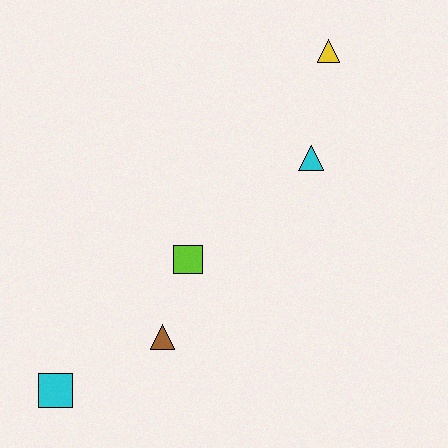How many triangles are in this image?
There are 3 triangles.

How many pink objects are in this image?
There are no pink objects.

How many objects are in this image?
There are 5 objects.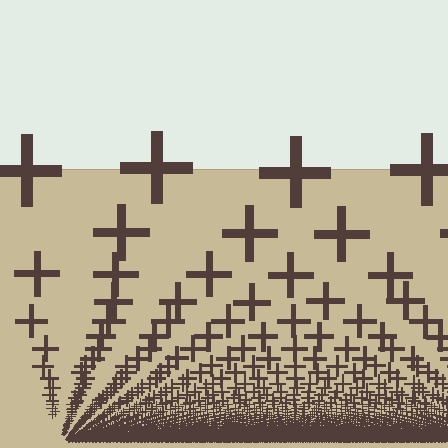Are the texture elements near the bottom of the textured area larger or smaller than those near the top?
Smaller. The gradient is inverted — elements near the bottom are smaller and denser.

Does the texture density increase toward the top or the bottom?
Density increases toward the bottom.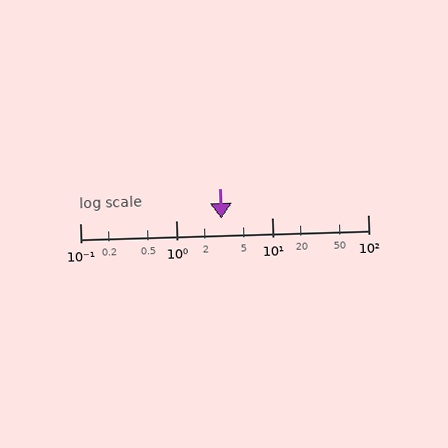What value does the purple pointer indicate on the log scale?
The pointer indicates approximately 3.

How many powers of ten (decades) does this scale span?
The scale spans 3 decades, from 0.1 to 100.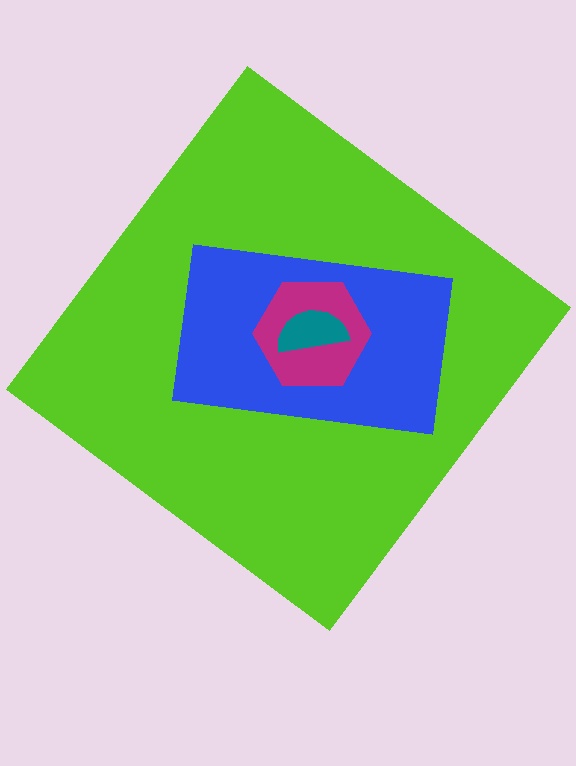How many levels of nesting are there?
4.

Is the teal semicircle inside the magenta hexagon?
Yes.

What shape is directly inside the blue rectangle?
The magenta hexagon.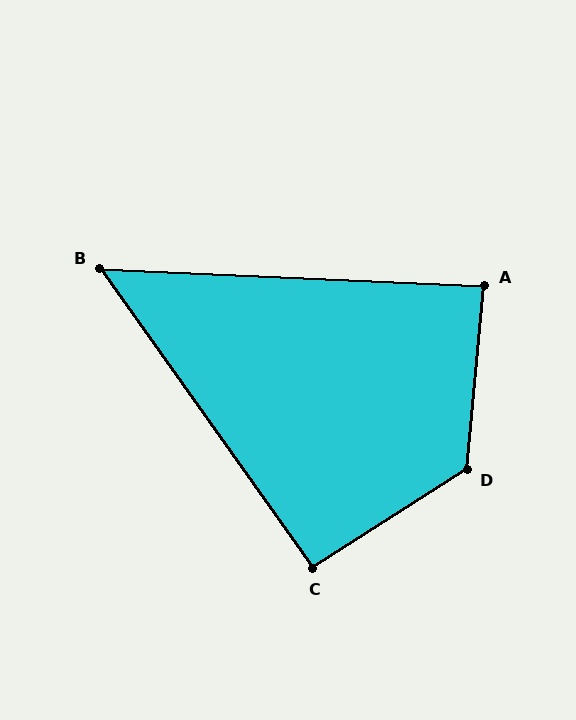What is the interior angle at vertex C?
Approximately 93 degrees (approximately right).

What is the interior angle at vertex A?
Approximately 87 degrees (approximately right).